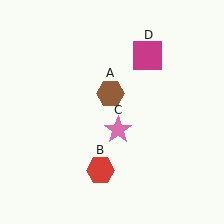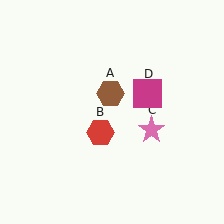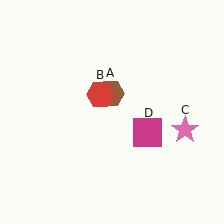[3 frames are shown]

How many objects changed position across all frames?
3 objects changed position: red hexagon (object B), pink star (object C), magenta square (object D).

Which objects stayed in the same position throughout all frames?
Brown hexagon (object A) remained stationary.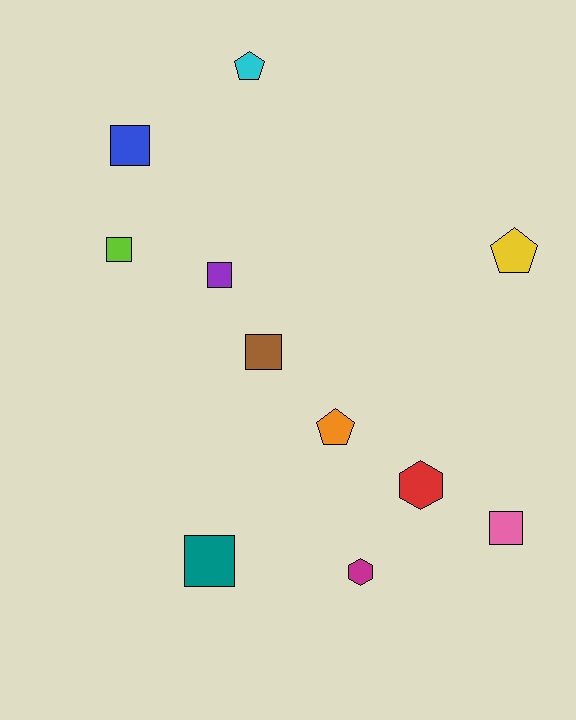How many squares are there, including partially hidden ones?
There are 6 squares.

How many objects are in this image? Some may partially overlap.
There are 11 objects.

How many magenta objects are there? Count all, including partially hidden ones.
There is 1 magenta object.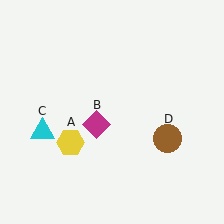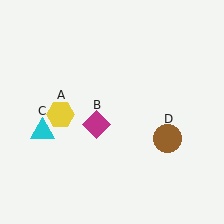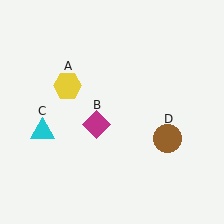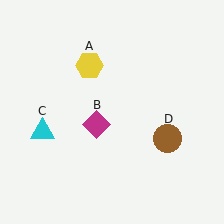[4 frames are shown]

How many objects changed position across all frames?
1 object changed position: yellow hexagon (object A).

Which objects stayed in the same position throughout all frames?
Magenta diamond (object B) and cyan triangle (object C) and brown circle (object D) remained stationary.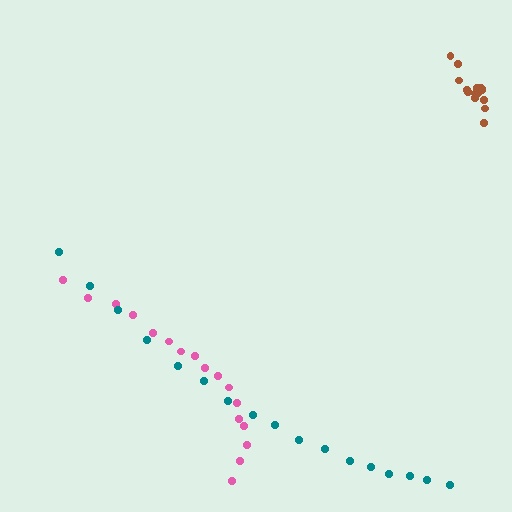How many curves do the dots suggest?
There are 3 distinct paths.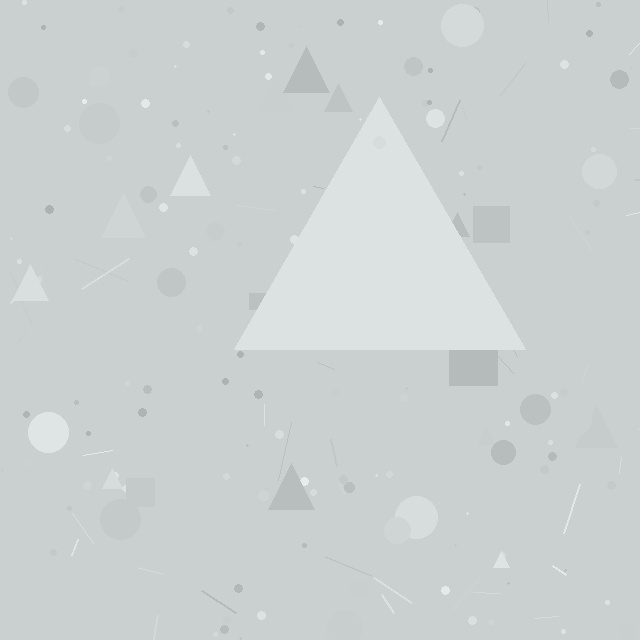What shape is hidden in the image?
A triangle is hidden in the image.